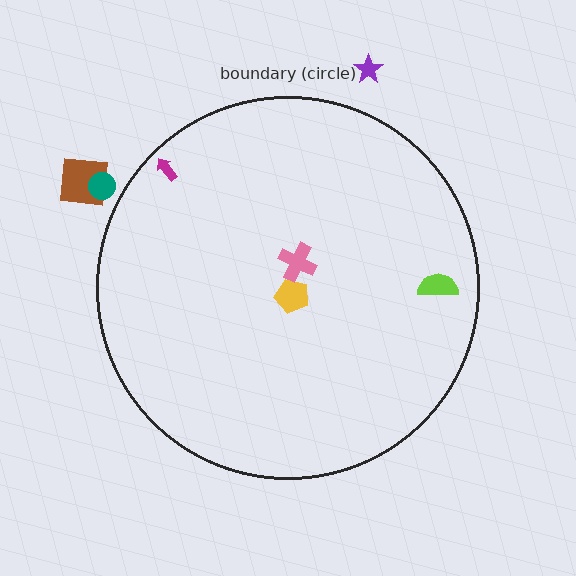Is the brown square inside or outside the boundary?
Outside.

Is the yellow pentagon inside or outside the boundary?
Inside.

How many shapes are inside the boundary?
4 inside, 3 outside.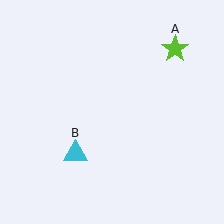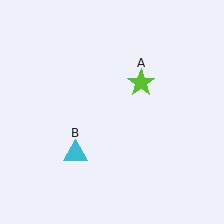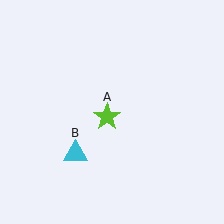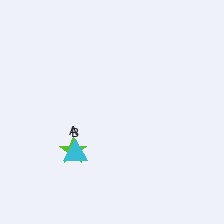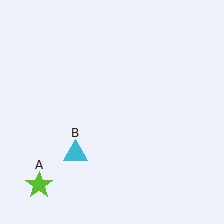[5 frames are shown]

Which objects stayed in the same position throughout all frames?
Cyan triangle (object B) remained stationary.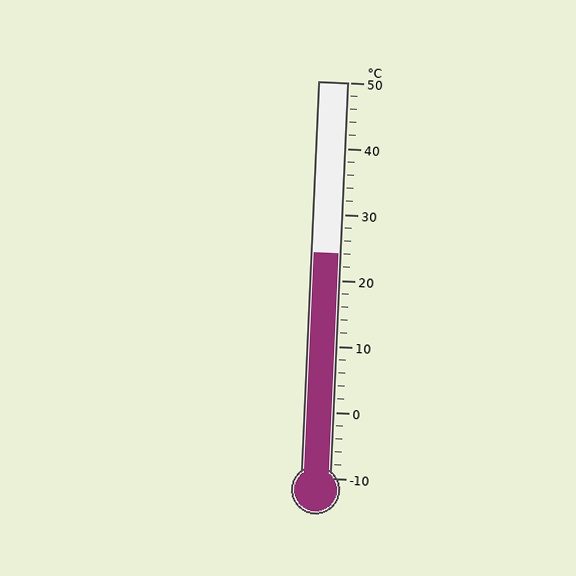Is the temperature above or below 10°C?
The temperature is above 10°C.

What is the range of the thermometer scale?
The thermometer scale ranges from -10°C to 50°C.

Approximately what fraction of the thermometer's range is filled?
The thermometer is filled to approximately 55% of its range.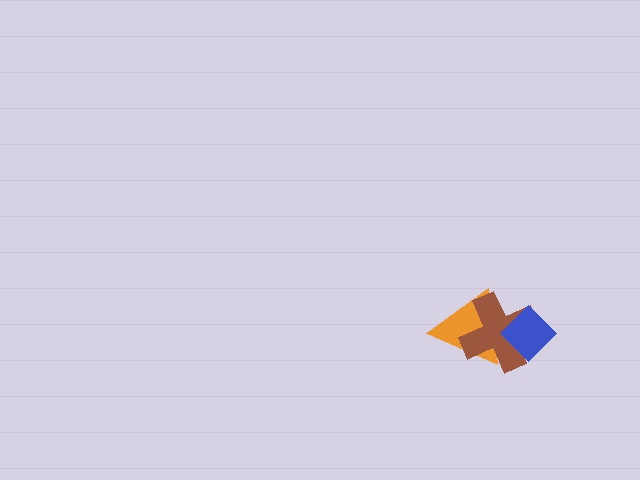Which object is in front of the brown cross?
The blue diamond is in front of the brown cross.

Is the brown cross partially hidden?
Yes, it is partially covered by another shape.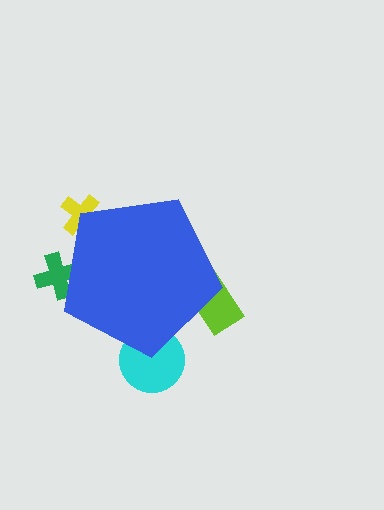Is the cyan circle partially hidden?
Yes, the cyan circle is partially hidden behind the blue pentagon.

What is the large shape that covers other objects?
A blue pentagon.